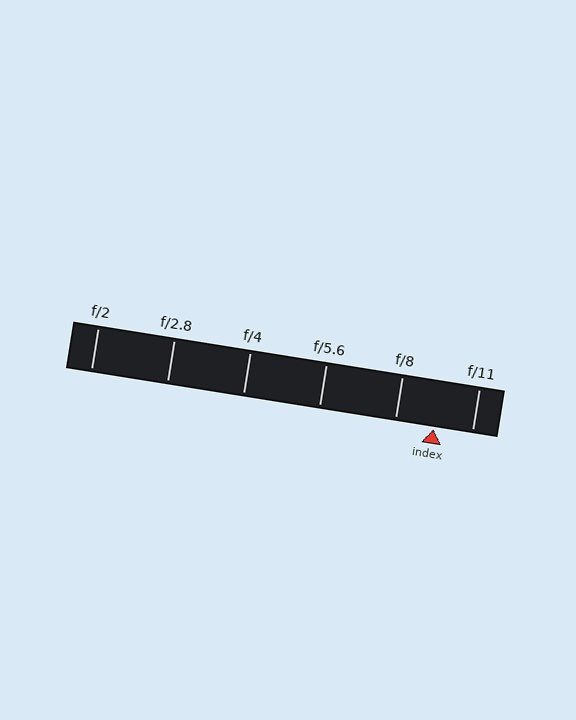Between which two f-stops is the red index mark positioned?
The index mark is between f/8 and f/11.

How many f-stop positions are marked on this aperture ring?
There are 6 f-stop positions marked.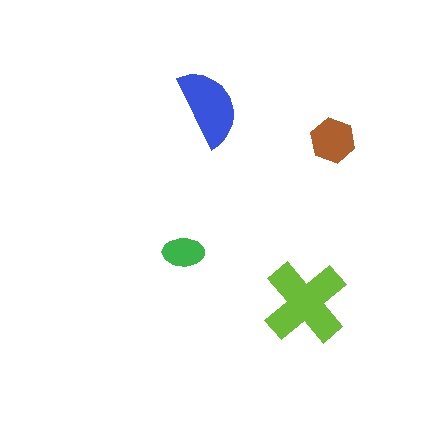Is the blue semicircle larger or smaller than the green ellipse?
Larger.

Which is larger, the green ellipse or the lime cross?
The lime cross.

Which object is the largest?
The lime cross.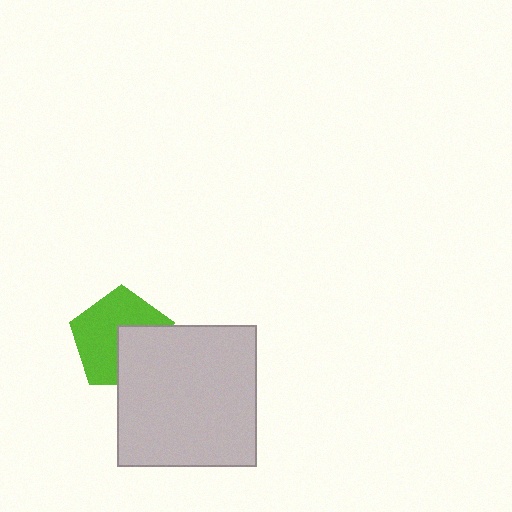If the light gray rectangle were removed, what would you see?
You would see the complete lime pentagon.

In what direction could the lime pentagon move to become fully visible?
The lime pentagon could move toward the upper-left. That would shift it out from behind the light gray rectangle entirely.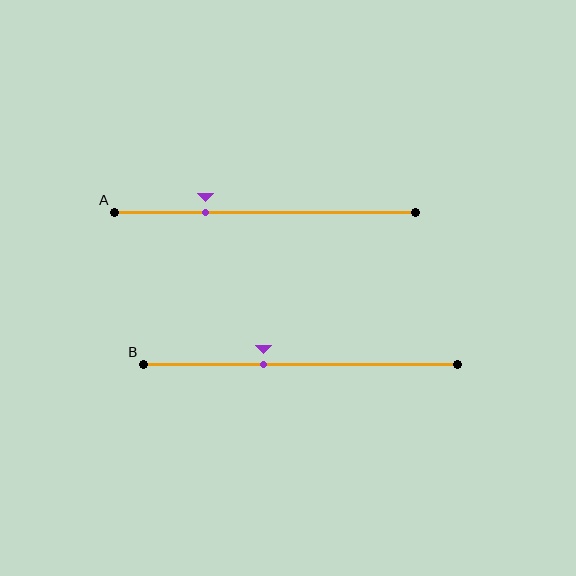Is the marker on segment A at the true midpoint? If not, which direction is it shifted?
No, the marker on segment A is shifted to the left by about 20% of the segment length.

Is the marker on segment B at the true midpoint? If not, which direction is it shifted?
No, the marker on segment B is shifted to the left by about 12% of the segment length.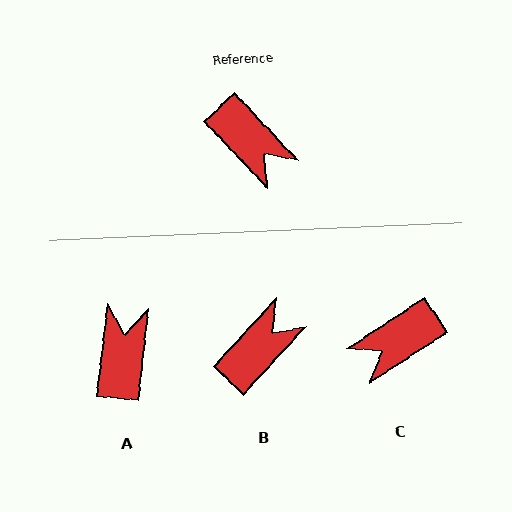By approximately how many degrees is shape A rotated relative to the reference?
Approximately 130 degrees counter-clockwise.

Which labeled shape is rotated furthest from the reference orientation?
A, about 130 degrees away.